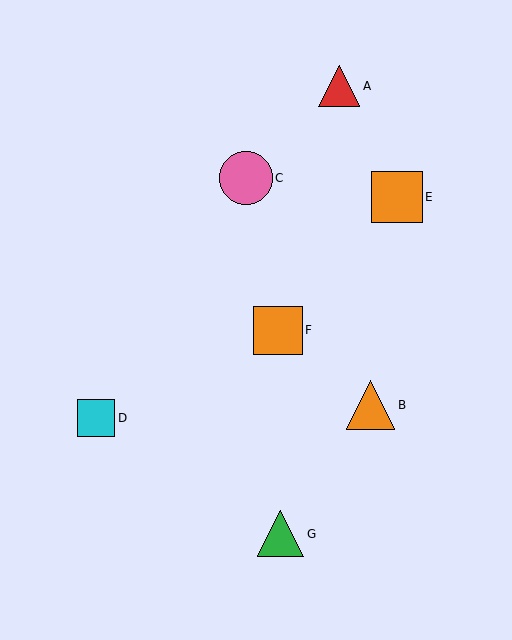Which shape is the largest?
The pink circle (labeled C) is the largest.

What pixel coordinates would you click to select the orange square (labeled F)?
Click at (278, 330) to select the orange square F.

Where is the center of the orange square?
The center of the orange square is at (278, 330).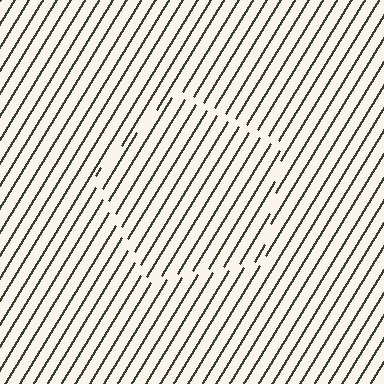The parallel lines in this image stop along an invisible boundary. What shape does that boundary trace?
An illusory pentagon. The interior of the shape contains the same grating, shifted by half a period — the contour is defined by the phase discontinuity where line-ends from the inner and outer gratings abut.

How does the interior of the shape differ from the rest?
The interior of the shape contains the same grating, shifted by half a period — the contour is defined by the phase discontinuity where line-ends from the inner and outer gratings abut.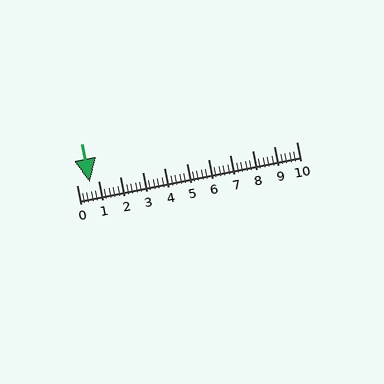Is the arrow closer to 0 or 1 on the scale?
The arrow is closer to 1.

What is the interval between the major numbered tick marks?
The major tick marks are spaced 1 units apart.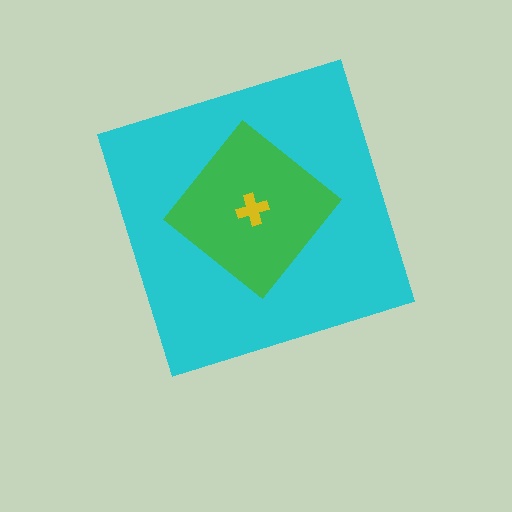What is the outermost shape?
The cyan diamond.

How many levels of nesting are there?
3.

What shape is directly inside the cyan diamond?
The green diamond.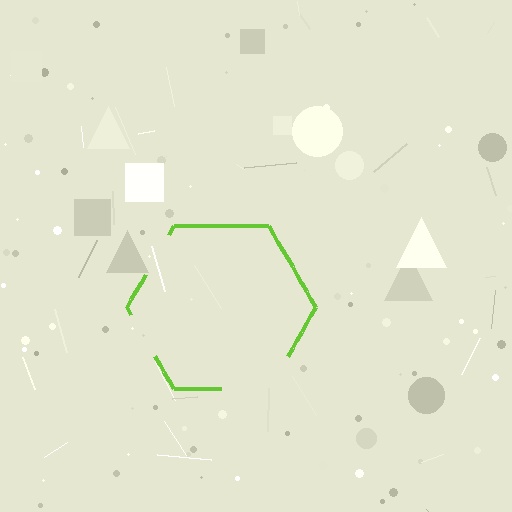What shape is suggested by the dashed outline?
The dashed outline suggests a hexagon.